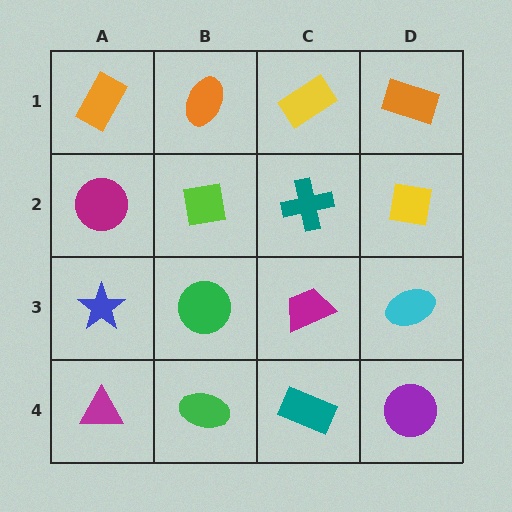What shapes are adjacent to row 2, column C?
A yellow rectangle (row 1, column C), a magenta trapezoid (row 3, column C), a lime square (row 2, column B), a yellow square (row 2, column D).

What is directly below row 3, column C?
A teal rectangle.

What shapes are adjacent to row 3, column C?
A teal cross (row 2, column C), a teal rectangle (row 4, column C), a green circle (row 3, column B), a cyan ellipse (row 3, column D).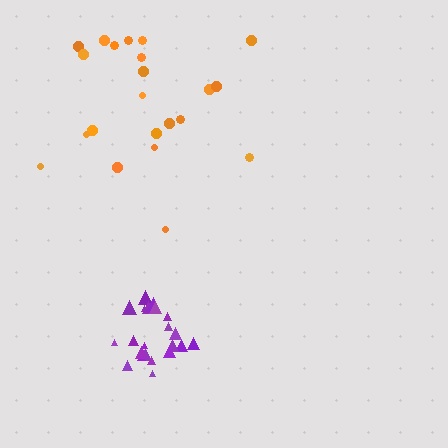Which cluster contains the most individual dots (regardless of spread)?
Purple (23).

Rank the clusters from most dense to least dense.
purple, orange.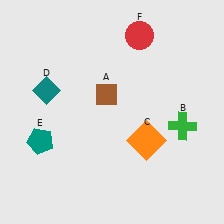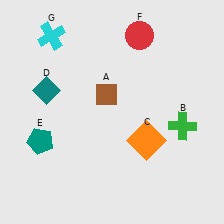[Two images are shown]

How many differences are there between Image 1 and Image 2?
There is 1 difference between the two images.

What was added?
A cyan cross (G) was added in Image 2.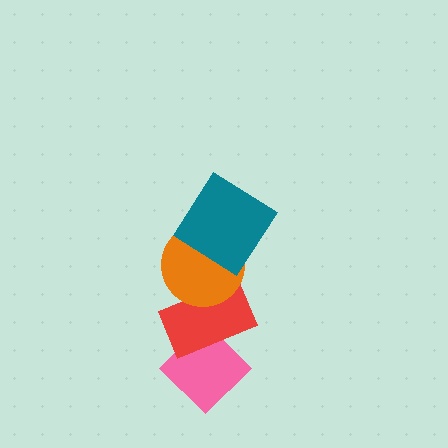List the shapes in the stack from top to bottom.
From top to bottom: the teal diamond, the orange circle, the red rectangle, the pink diamond.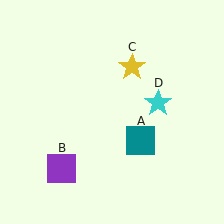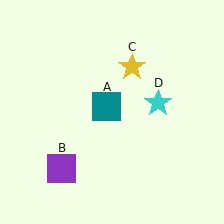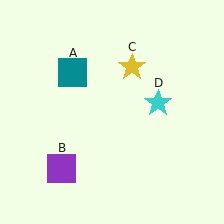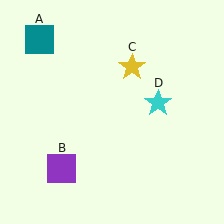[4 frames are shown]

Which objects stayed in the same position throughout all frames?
Purple square (object B) and yellow star (object C) and cyan star (object D) remained stationary.